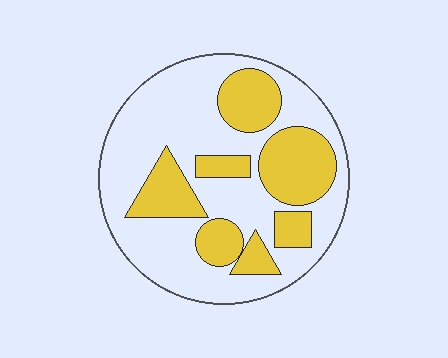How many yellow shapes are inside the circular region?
7.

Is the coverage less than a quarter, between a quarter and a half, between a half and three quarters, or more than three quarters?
Between a quarter and a half.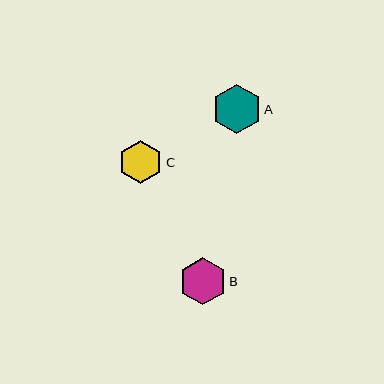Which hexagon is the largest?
Hexagon A is the largest with a size of approximately 49 pixels.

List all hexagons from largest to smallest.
From largest to smallest: A, B, C.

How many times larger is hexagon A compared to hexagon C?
Hexagon A is approximately 1.1 times the size of hexagon C.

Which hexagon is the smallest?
Hexagon C is the smallest with a size of approximately 43 pixels.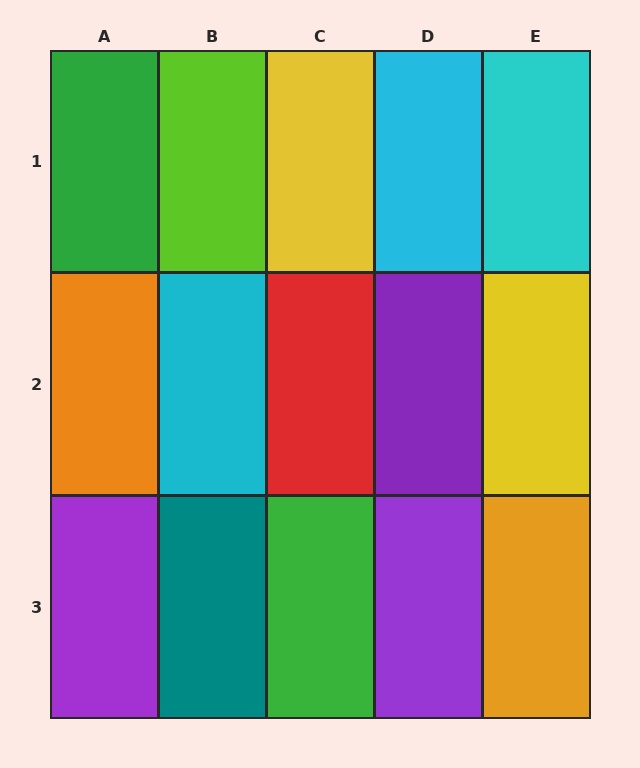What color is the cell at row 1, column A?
Green.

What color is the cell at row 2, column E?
Yellow.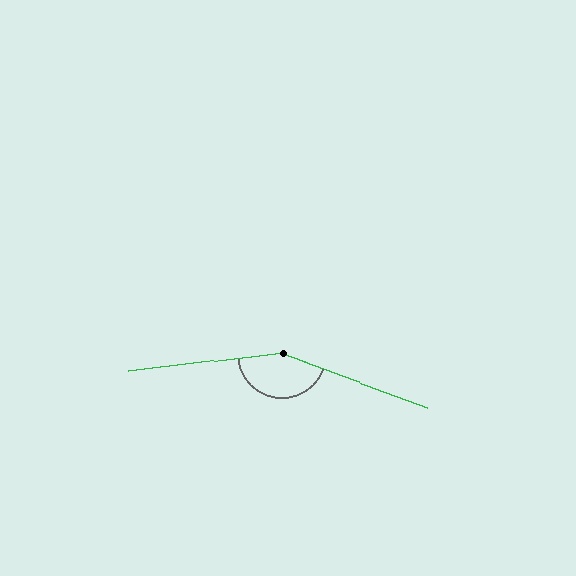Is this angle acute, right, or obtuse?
It is obtuse.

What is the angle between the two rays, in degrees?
Approximately 153 degrees.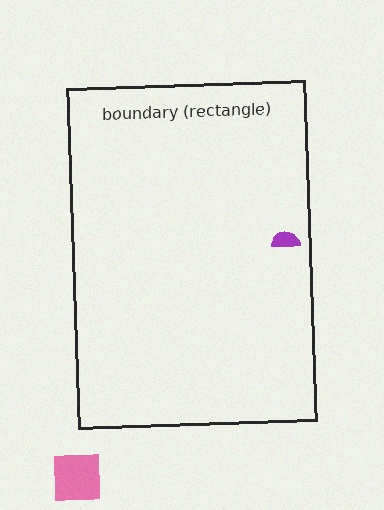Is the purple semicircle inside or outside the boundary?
Inside.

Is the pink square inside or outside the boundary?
Outside.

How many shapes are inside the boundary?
1 inside, 1 outside.